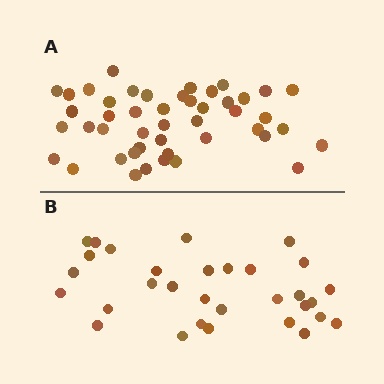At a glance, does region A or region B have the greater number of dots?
Region A (the top region) has more dots.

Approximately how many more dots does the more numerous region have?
Region A has approximately 15 more dots than region B.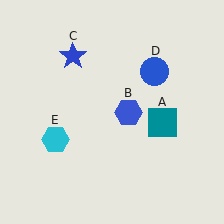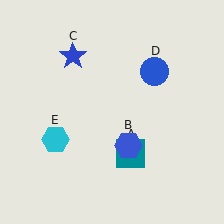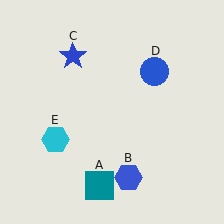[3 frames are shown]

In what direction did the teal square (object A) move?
The teal square (object A) moved down and to the left.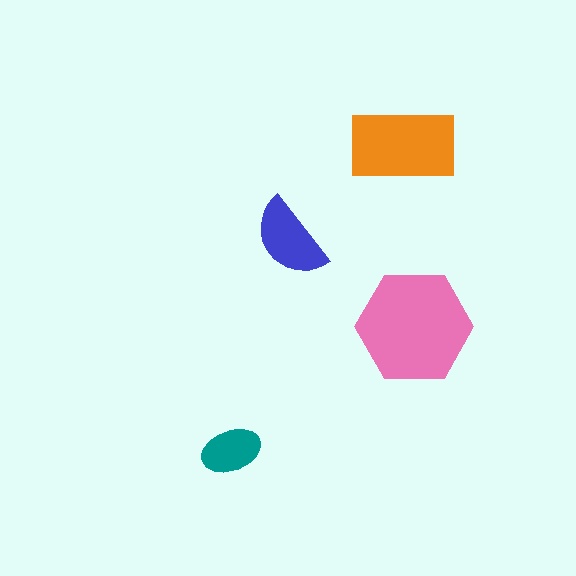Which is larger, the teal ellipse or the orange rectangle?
The orange rectangle.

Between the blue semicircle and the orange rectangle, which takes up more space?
The orange rectangle.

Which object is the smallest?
The teal ellipse.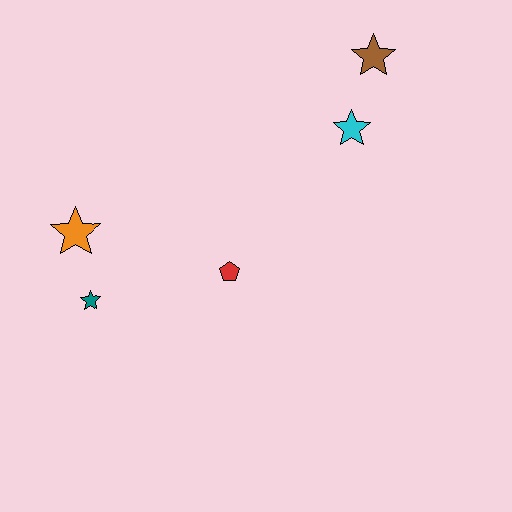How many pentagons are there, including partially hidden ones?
There is 1 pentagon.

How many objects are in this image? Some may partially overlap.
There are 5 objects.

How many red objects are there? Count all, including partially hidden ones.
There is 1 red object.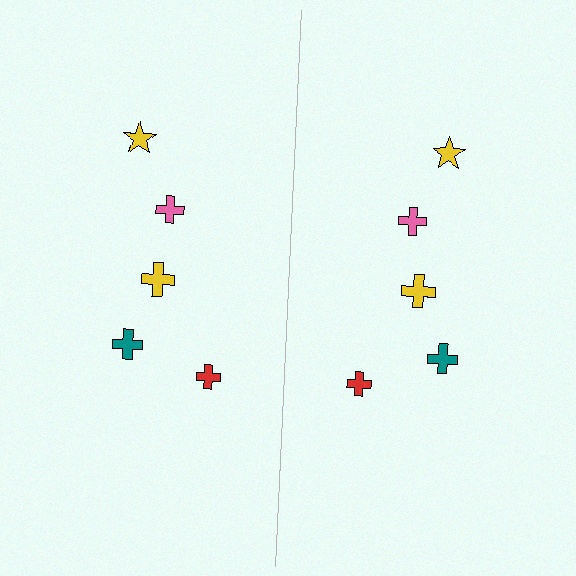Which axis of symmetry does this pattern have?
The pattern has a vertical axis of symmetry running through the center of the image.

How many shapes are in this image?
There are 10 shapes in this image.